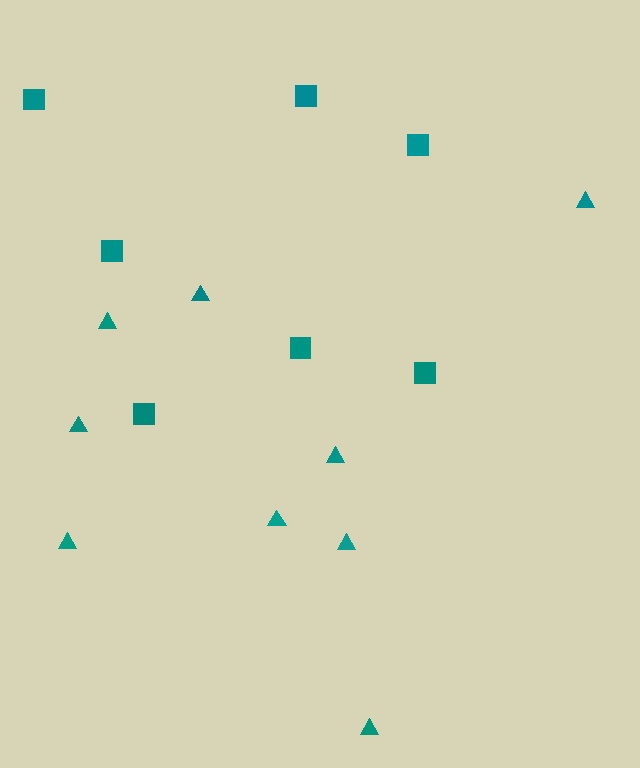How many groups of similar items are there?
There are 2 groups: one group of triangles (9) and one group of squares (7).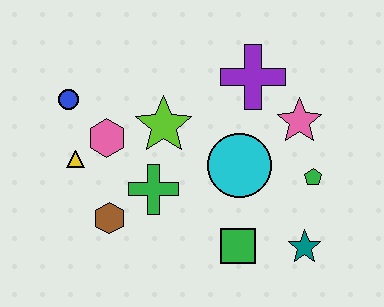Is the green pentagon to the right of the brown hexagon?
Yes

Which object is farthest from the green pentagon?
The blue circle is farthest from the green pentagon.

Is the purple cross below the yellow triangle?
No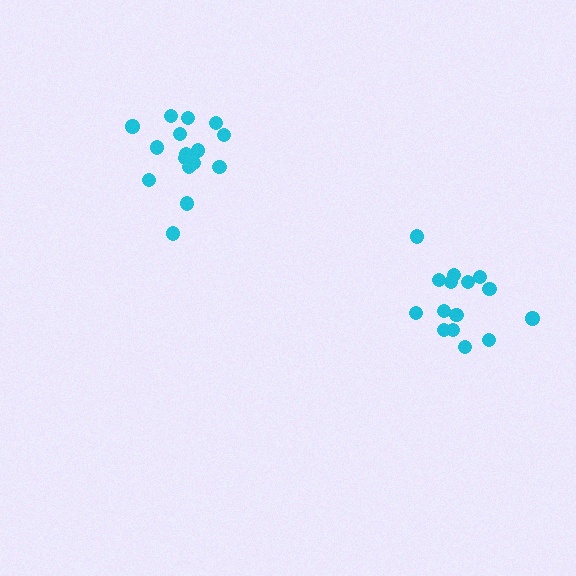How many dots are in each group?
Group 1: 15 dots, Group 2: 16 dots (31 total).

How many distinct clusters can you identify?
There are 2 distinct clusters.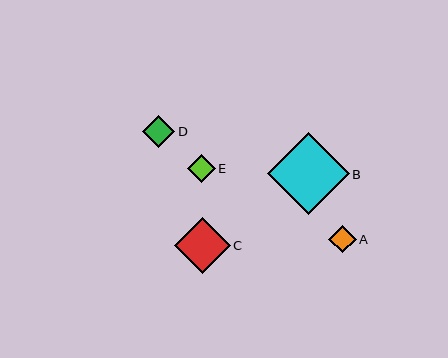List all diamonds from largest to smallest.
From largest to smallest: B, C, D, E, A.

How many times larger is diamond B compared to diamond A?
Diamond B is approximately 3.0 times the size of diamond A.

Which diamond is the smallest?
Diamond A is the smallest with a size of approximately 27 pixels.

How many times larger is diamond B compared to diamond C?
Diamond B is approximately 1.5 times the size of diamond C.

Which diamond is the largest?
Diamond B is the largest with a size of approximately 82 pixels.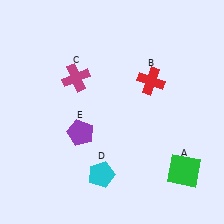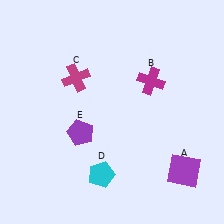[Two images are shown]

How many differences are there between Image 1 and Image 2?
There are 2 differences between the two images.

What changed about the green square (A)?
In Image 1, A is green. In Image 2, it changed to purple.